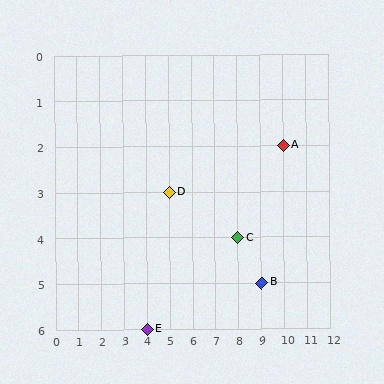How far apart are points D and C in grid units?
Points D and C are 3 columns and 1 row apart (about 3.2 grid units diagonally).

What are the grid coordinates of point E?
Point E is at grid coordinates (4, 6).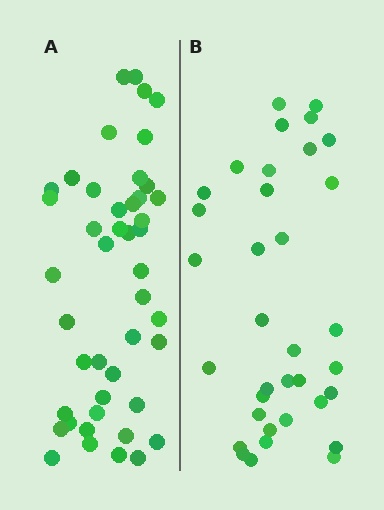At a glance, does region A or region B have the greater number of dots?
Region A (the left region) has more dots.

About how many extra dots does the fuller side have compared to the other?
Region A has roughly 10 or so more dots than region B.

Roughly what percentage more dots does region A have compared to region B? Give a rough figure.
About 30% more.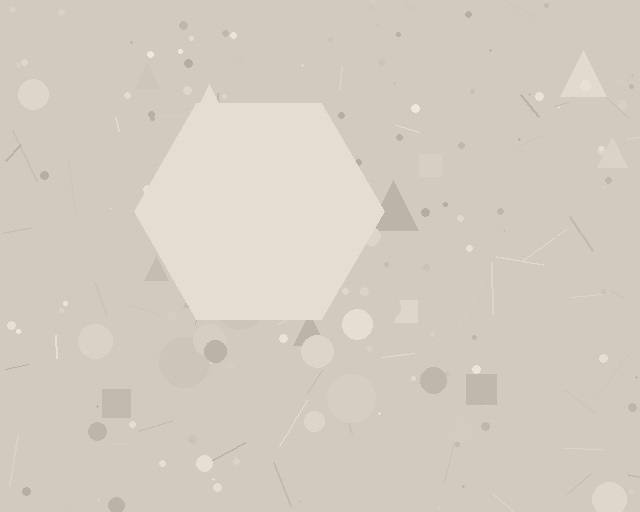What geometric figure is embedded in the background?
A hexagon is embedded in the background.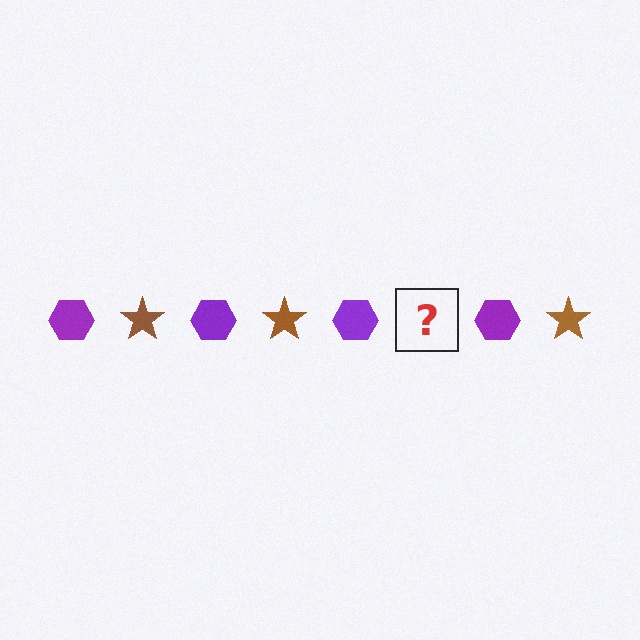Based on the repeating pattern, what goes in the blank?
The blank should be a brown star.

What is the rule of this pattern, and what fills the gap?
The rule is that the pattern alternates between purple hexagon and brown star. The gap should be filled with a brown star.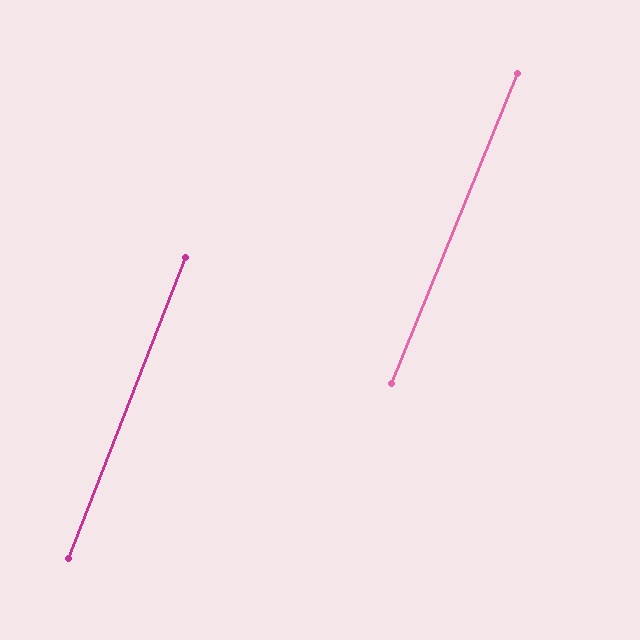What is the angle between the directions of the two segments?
Approximately 1 degree.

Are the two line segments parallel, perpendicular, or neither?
Parallel — their directions differ by only 1.0°.